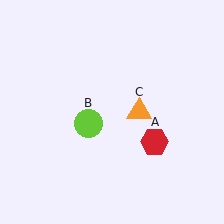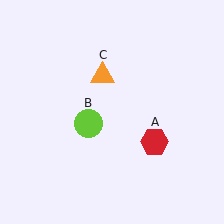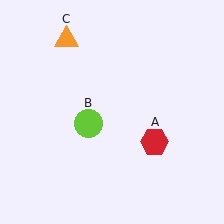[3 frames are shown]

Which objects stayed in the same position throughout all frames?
Red hexagon (object A) and lime circle (object B) remained stationary.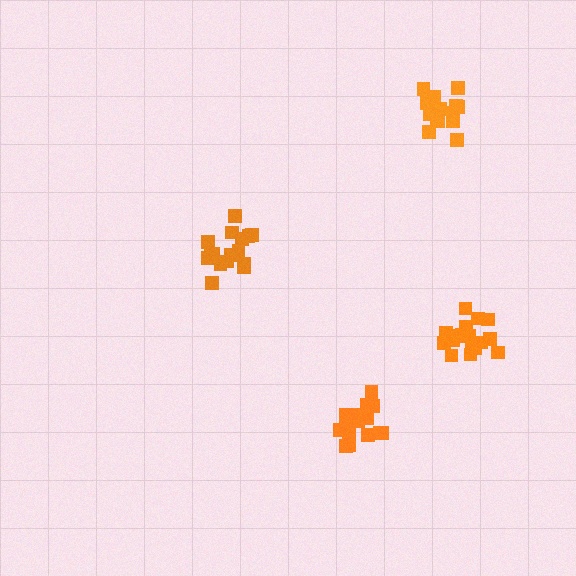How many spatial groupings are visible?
There are 4 spatial groupings.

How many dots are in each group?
Group 1: 15 dots, Group 2: 18 dots, Group 3: 20 dots, Group 4: 16 dots (69 total).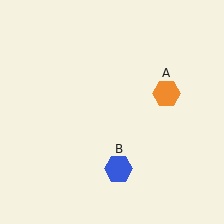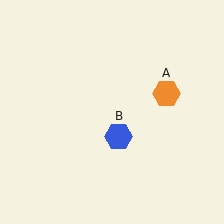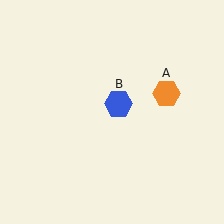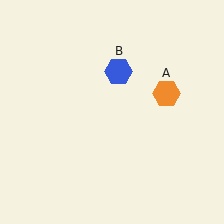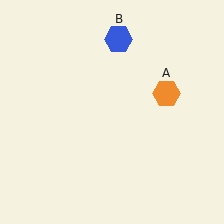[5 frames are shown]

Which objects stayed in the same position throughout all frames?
Orange hexagon (object A) remained stationary.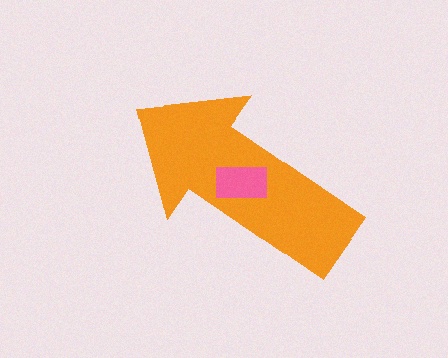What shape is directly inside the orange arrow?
The pink rectangle.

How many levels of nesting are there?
2.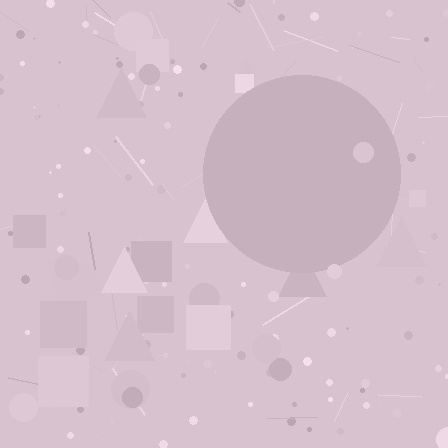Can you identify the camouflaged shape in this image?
The camouflaged shape is a circle.